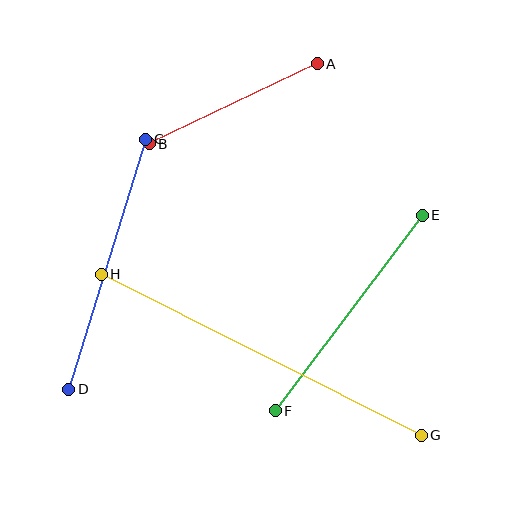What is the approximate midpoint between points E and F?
The midpoint is at approximately (349, 313) pixels.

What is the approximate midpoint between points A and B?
The midpoint is at approximately (233, 104) pixels.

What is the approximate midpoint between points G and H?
The midpoint is at approximately (261, 355) pixels.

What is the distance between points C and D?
The distance is approximately 262 pixels.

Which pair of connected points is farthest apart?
Points G and H are farthest apart.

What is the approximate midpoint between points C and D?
The midpoint is at approximately (107, 264) pixels.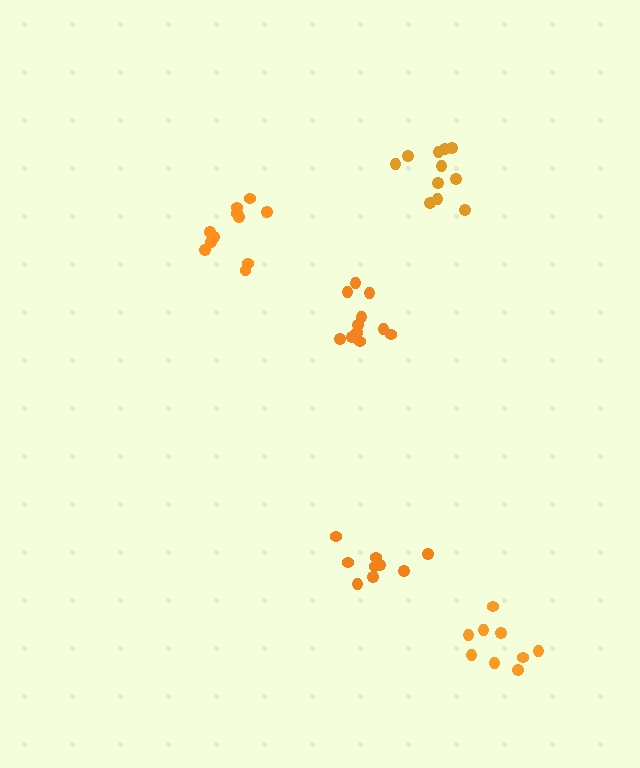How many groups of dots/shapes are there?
There are 5 groups.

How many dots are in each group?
Group 1: 11 dots, Group 2: 9 dots, Group 3: 11 dots, Group 4: 9 dots, Group 5: 11 dots (51 total).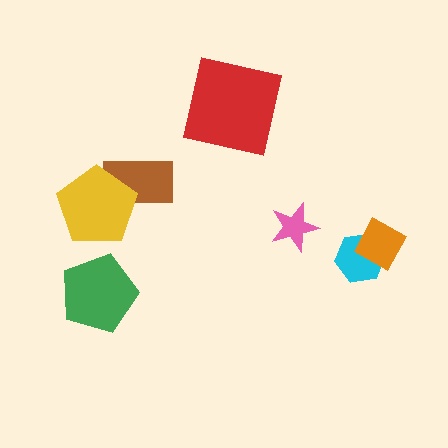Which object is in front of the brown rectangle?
The yellow pentagon is in front of the brown rectangle.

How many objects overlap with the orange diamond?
1 object overlaps with the orange diamond.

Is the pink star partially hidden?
No, no other shape covers it.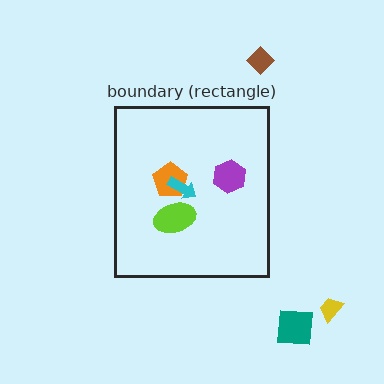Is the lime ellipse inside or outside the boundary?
Inside.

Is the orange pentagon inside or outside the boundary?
Inside.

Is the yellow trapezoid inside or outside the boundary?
Outside.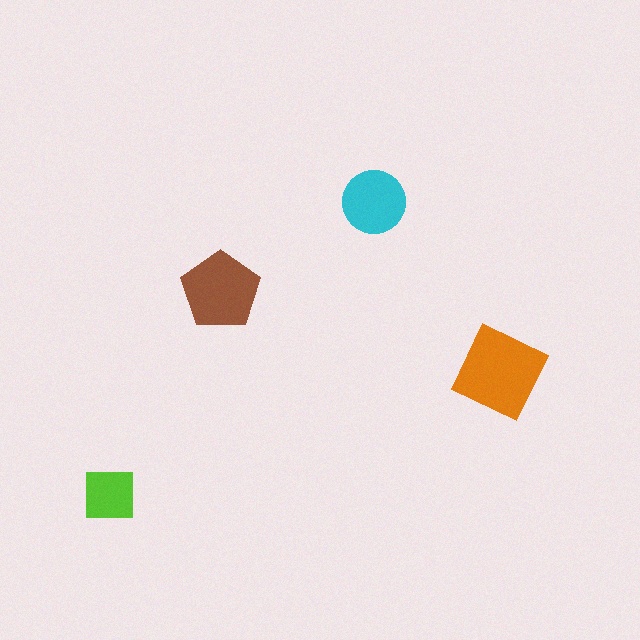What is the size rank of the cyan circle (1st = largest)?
3rd.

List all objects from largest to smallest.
The orange diamond, the brown pentagon, the cyan circle, the lime square.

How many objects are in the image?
There are 4 objects in the image.